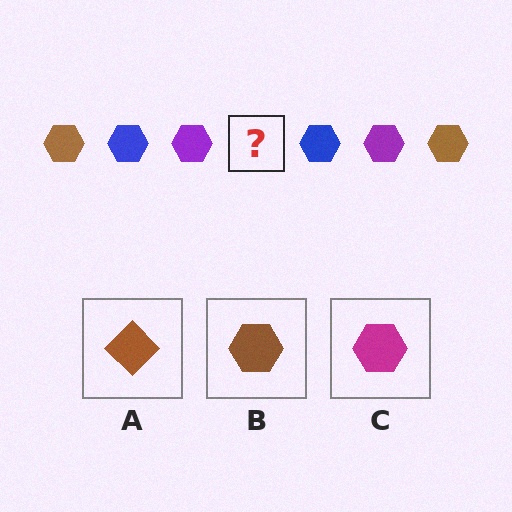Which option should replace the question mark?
Option B.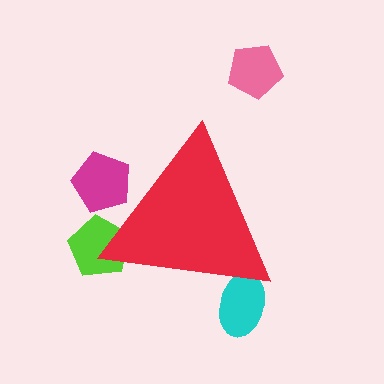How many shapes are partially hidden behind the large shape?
3 shapes are partially hidden.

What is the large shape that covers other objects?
A red triangle.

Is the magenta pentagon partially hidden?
Yes, the magenta pentagon is partially hidden behind the red triangle.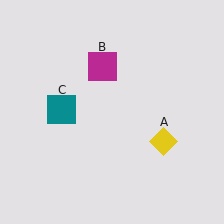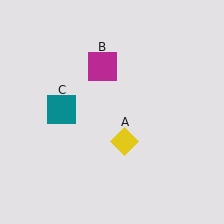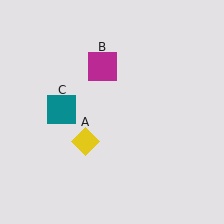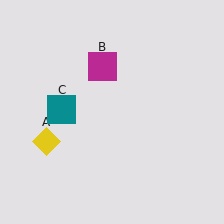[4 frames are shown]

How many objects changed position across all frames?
1 object changed position: yellow diamond (object A).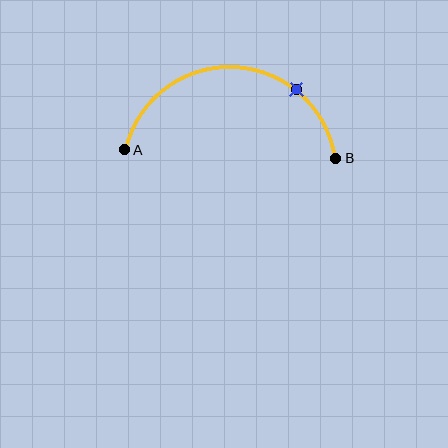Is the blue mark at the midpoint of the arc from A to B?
No. The blue mark lies on the arc but is closer to endpoint B. The arc midpoint would be at the point on the curve equidistant along the arc from both A and B.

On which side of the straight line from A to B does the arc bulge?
The arc bulges above the straight line connecting A and B.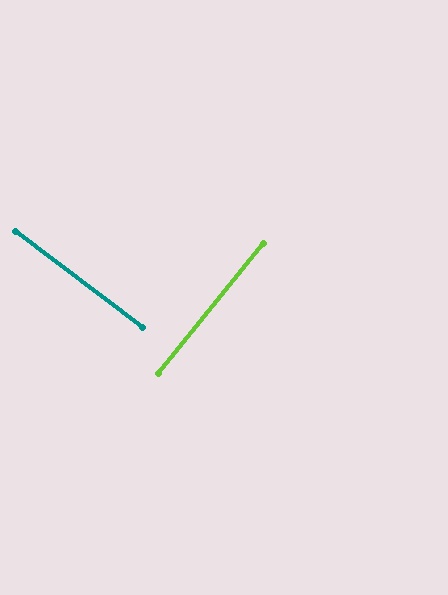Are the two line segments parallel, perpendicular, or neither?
Perpendicular — they meet at approximately 88°.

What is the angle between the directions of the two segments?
Approximately 88 degrees.